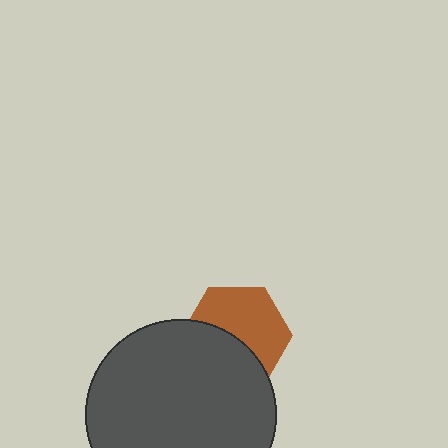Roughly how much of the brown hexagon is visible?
About half of it is visible (roughly 56%).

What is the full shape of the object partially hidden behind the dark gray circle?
The partially hidden object is a brown hexagon.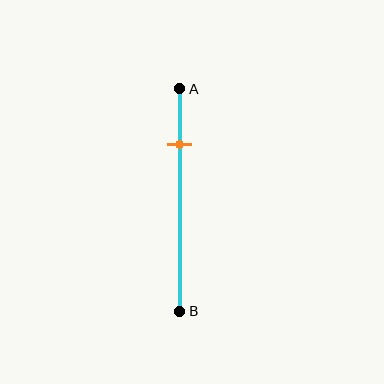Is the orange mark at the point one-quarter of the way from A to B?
Yes, the mark is approximately at the one-quarter point.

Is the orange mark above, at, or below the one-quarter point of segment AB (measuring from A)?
The orange mark is approximately at the one-quarter point of segment AB.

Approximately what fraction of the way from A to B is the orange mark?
The orange mark is approximately 25% of the way from A to B.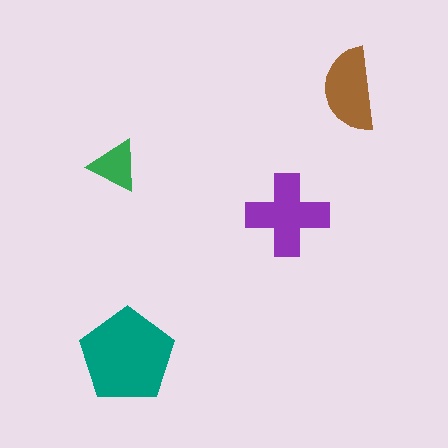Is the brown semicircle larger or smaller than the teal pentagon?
Smaller.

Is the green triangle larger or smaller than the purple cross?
Smaller.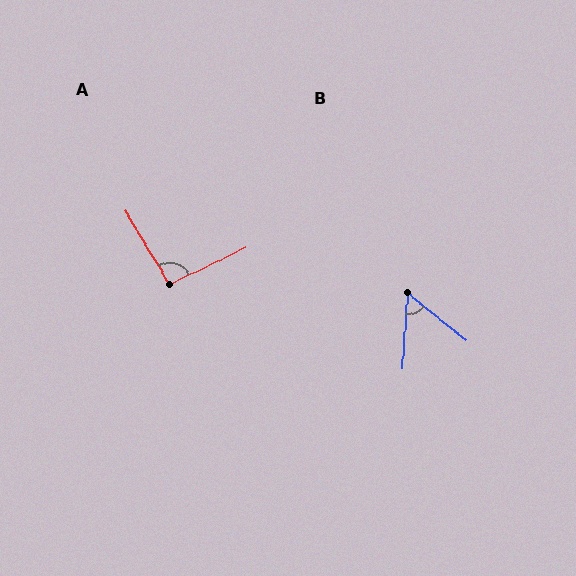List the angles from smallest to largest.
B (55°), A (95°).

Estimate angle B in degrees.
Approximately 55 degrees.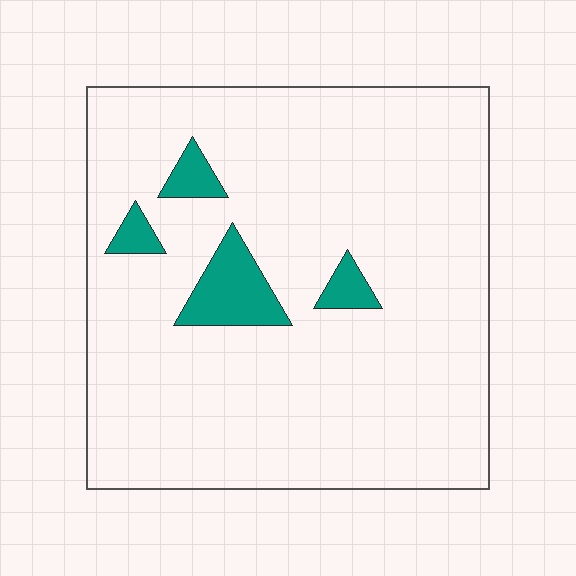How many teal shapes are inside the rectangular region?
4.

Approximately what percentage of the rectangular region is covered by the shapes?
Approximately 10%.